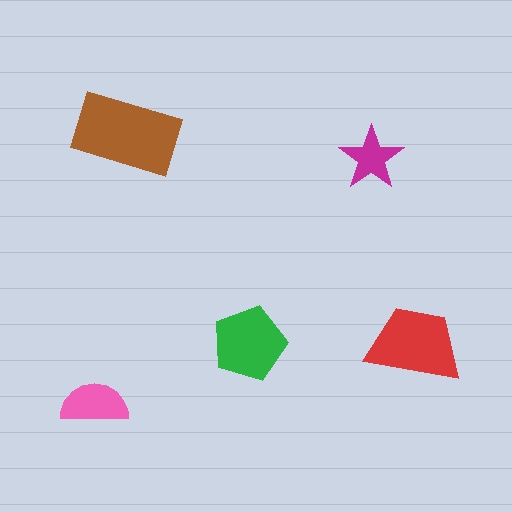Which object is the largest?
The brown rectangle.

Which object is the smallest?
The magenta star.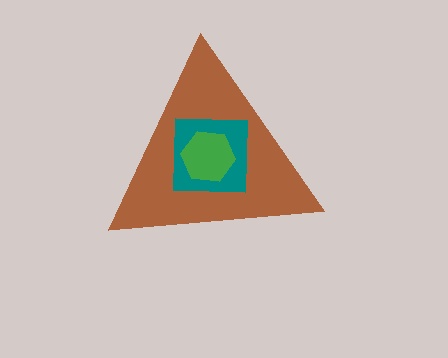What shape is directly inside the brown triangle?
The teal square.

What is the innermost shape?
The green hexagon.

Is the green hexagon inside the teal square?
Yes.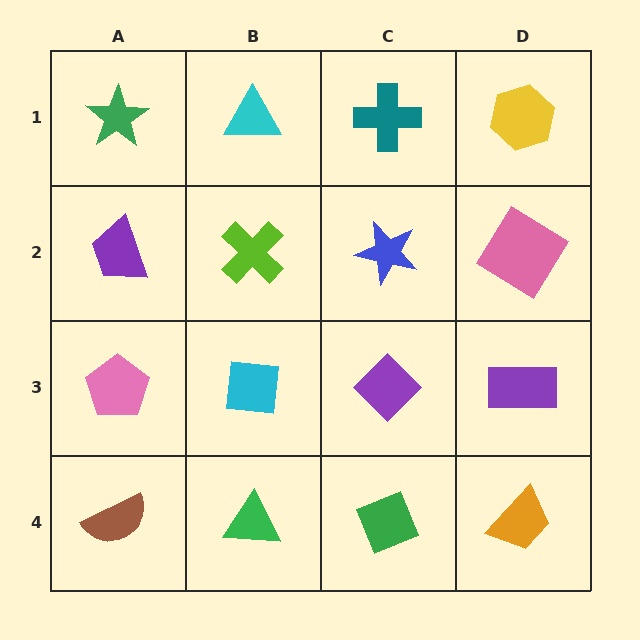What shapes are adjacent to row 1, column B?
A lime cross (row 2, column B), a green star (row 1, column A), a teal cross (row 1, column C).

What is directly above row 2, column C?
A teal cross.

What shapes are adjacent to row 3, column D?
A pink diamond (row 2, column D), an orange trapezoid (row 4, column D), a purple diamond (row 3, column C).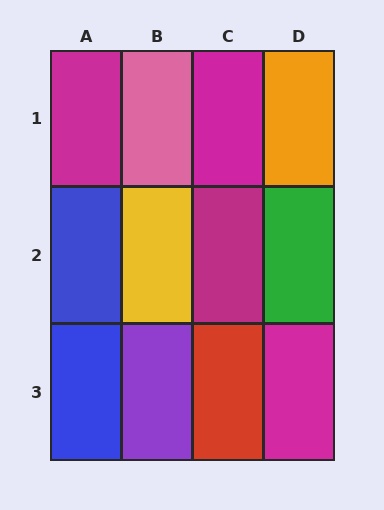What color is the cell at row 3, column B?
Purple.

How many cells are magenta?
4 cells are magenta.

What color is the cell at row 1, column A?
Magenta.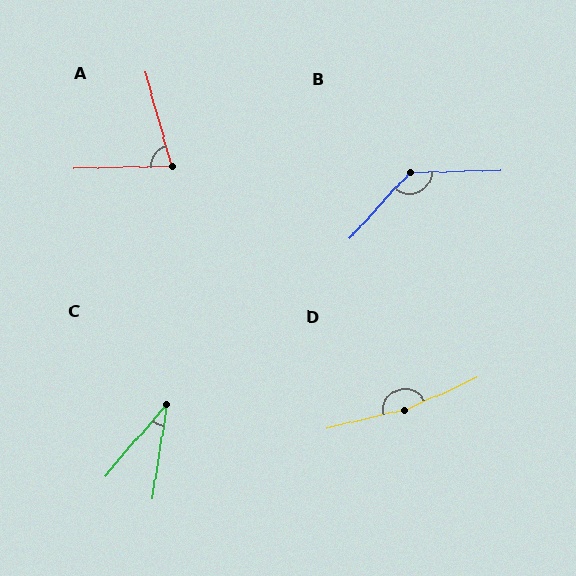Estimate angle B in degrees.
Approximately 134 degrees.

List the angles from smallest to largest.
C (32°), A (76°), B (134°), D (169°).